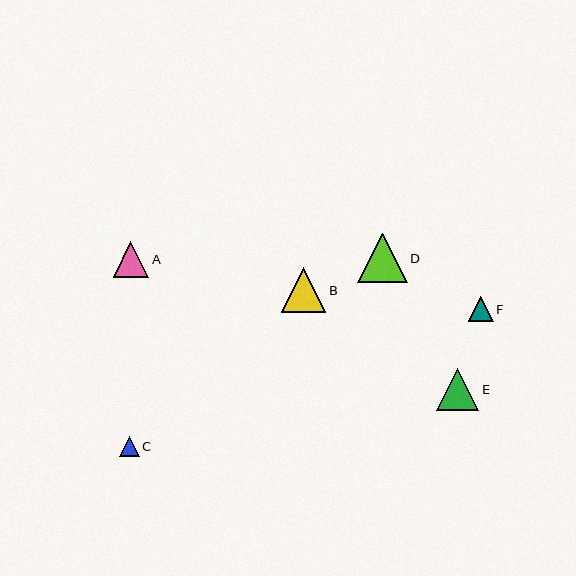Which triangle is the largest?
Triangle D is the largest with a size of approximately 50 pixels.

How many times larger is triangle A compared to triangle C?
Triangle A is approximately 1.8 times the size of triangle C.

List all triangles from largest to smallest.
From largest to smallest: D, B, E, A, F, C.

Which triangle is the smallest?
Triangle C is the smallest with a size of approximately 20 pixels.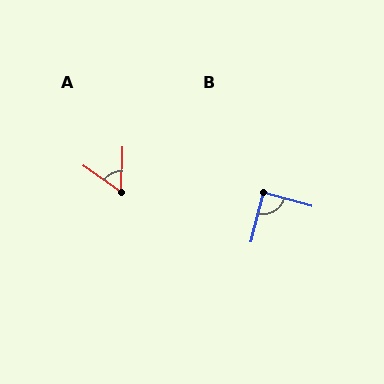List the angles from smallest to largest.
A (57°), B (89°).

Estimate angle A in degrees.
Approximately 57 degrees.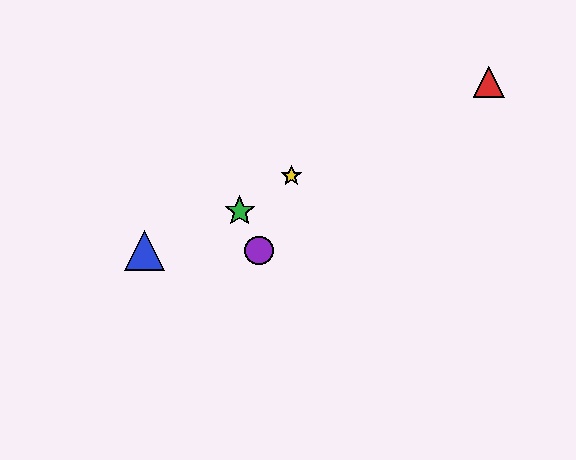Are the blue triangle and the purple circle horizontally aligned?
Yes, both are at y≈251.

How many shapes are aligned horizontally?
2 shapes (the blue triangle, the purple circle) are aligned horizontally.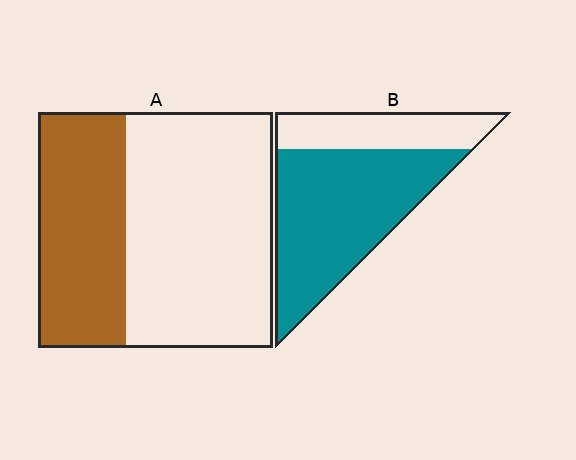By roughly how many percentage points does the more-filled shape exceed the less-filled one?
By roughly 35 percentage points (B over A).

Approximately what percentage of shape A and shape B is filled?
A is approximately 35% and B is approximately 70%.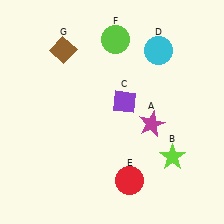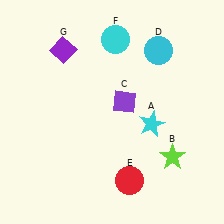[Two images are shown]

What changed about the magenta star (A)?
In Image 1, A is magenta. In Image 2, it changed to cyan.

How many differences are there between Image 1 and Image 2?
There are 3 differences between the two images.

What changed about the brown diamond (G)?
In Image 1, G is brown. In Image 2, it changed to purple.